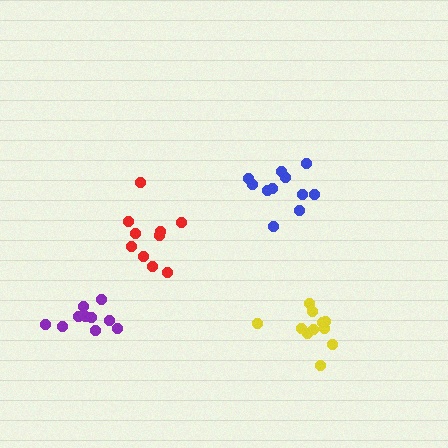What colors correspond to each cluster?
The clusters are colored: yellow, red, purple, blue.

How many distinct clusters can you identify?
There are 4 distinct clusters.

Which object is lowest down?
The purple cluster is bottommost.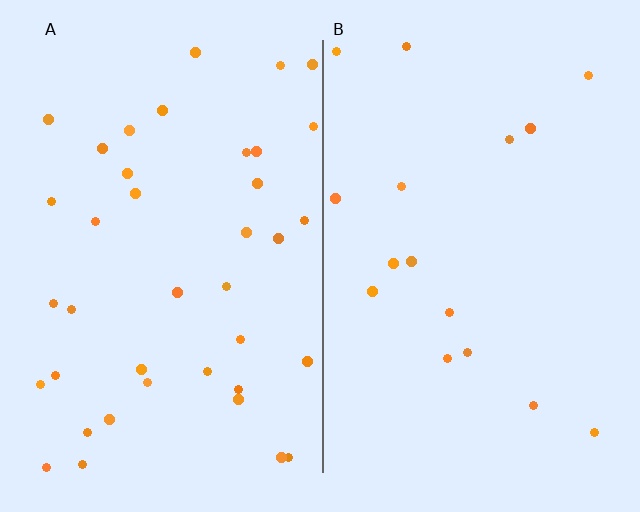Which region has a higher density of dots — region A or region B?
A (the left).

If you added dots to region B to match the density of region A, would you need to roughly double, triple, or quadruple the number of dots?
Approximately double.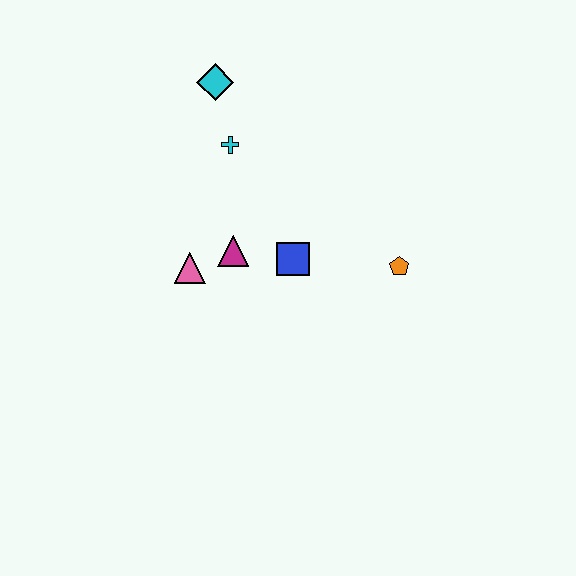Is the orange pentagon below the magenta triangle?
Yes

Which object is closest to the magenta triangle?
The pink triangle is closest to the magenta triangle.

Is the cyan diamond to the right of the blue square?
No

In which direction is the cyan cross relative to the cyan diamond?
The cyan cross is below the cyan diamond.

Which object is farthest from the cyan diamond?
The orange pentagon is farthest from the cyan diamond.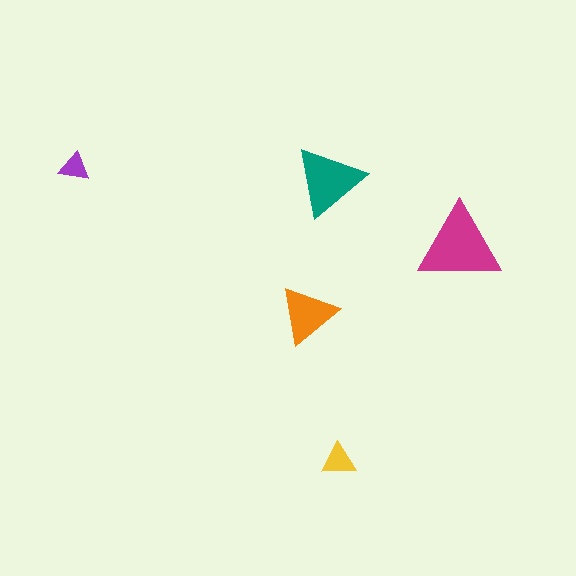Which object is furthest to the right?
The magenta triangle is rightmost.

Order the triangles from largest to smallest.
the magenta one, the teal one, the orange one, the yellow one, the purple one.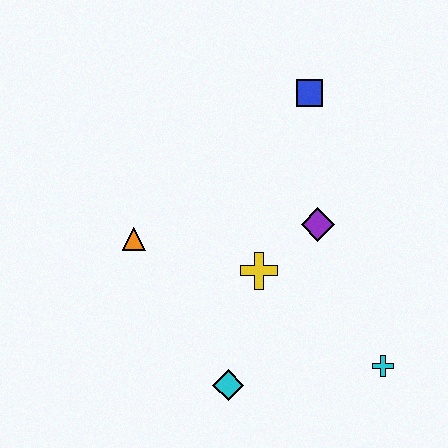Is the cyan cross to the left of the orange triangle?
No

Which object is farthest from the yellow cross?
The blue square is farthest from the yellow cross.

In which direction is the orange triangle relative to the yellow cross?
The orange triangle is to the left of the yellow cross.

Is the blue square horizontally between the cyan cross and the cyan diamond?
Yes